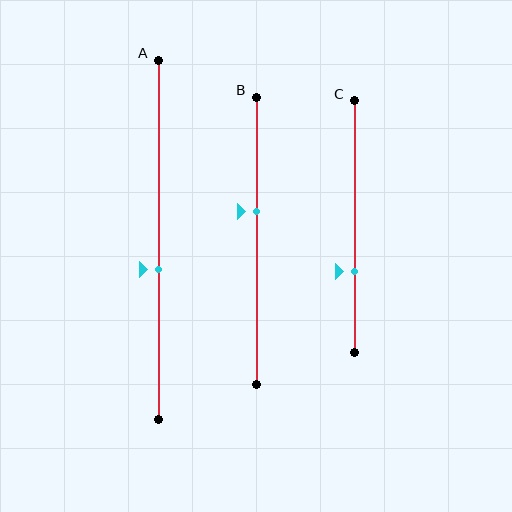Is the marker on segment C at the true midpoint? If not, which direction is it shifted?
No, the marker on segment C is shifted downward by about 18% of the segment length.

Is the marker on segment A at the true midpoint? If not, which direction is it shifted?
No, the marker on segment A is shifted downward by about 8% of the segment length.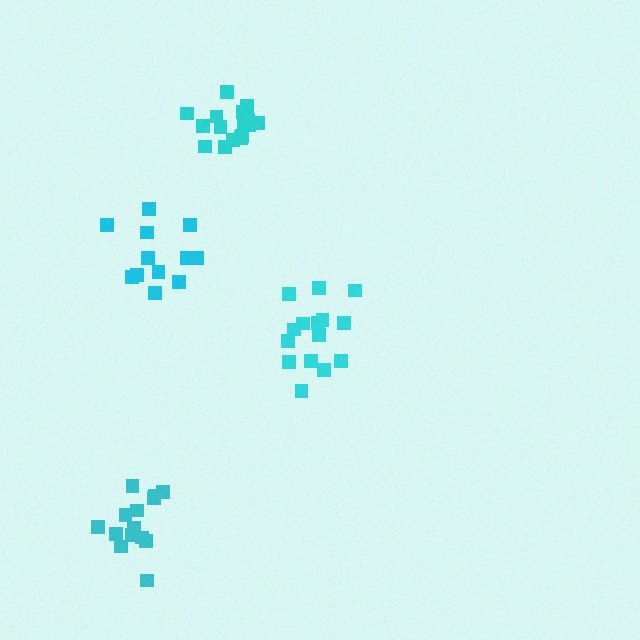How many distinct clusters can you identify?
There are 4 distinct clusters.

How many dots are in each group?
Group 1: 14 dots, Group 2: 15 dots, Group 3: 12 dots, Group 4: 16 dots (57 total).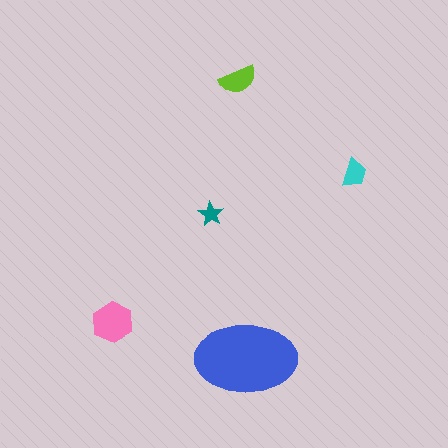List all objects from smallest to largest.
The teal star, the cyan trapezoid, the lime semicircle, the pink hexagon, the blue ellipse.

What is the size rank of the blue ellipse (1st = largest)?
1st.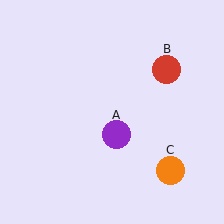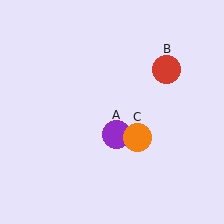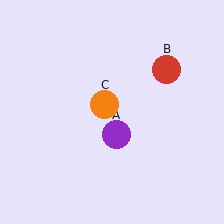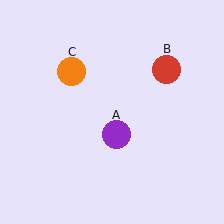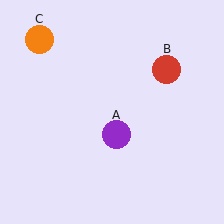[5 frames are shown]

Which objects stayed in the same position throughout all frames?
Purple circle (object A) and red circle (object B) remained stationary.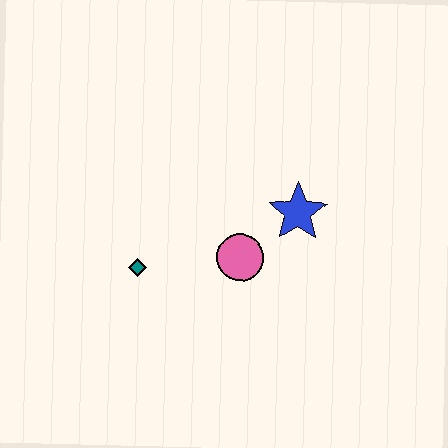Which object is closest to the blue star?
The pink circle is closest to the blue star.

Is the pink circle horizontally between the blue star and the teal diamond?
Yes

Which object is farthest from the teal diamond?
The blue star is farthest from the teal diamond.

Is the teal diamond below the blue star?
Yes